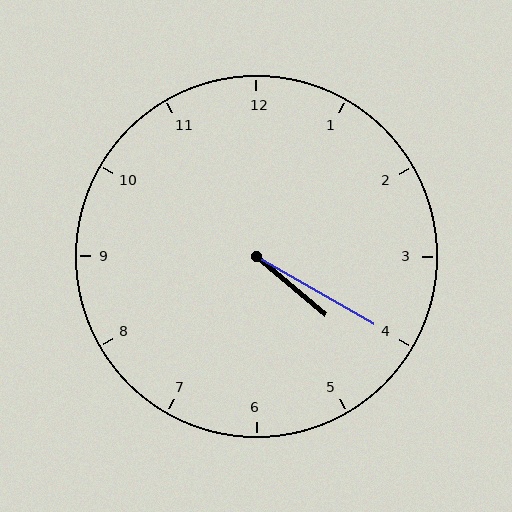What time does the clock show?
4:20.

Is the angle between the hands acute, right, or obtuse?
It is acute.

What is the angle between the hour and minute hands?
Approximately 10 degrees.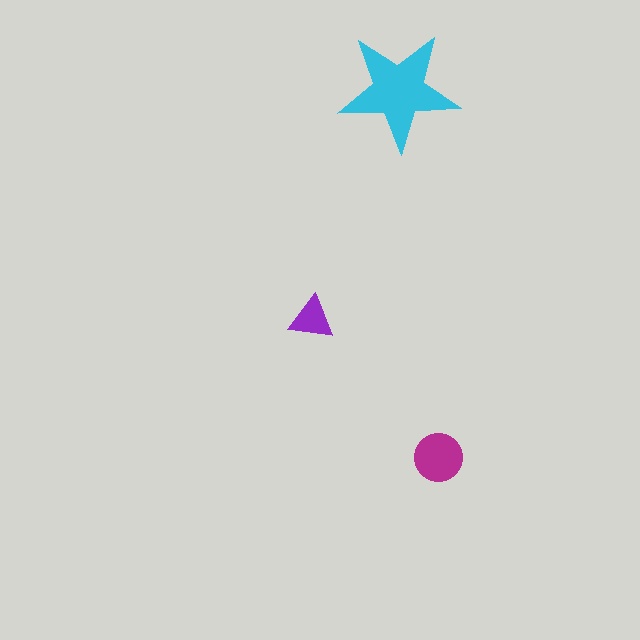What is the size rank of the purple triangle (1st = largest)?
3rd.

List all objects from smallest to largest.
The purple triangle, the magenta circle, the cyan star.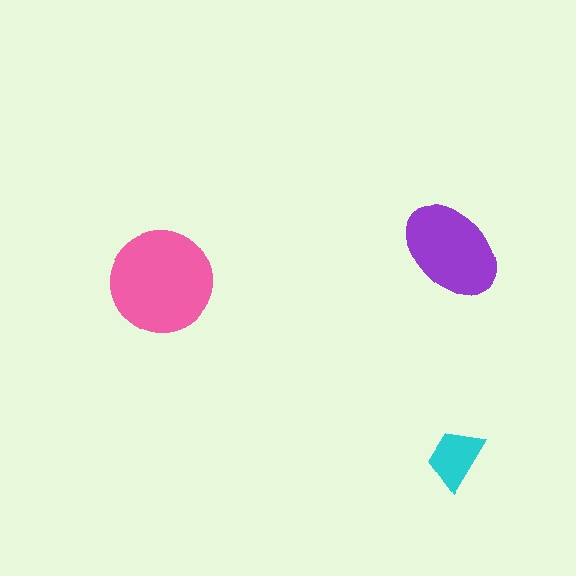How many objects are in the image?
There are 3 objects in the image.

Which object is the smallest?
The cyan trapezoid.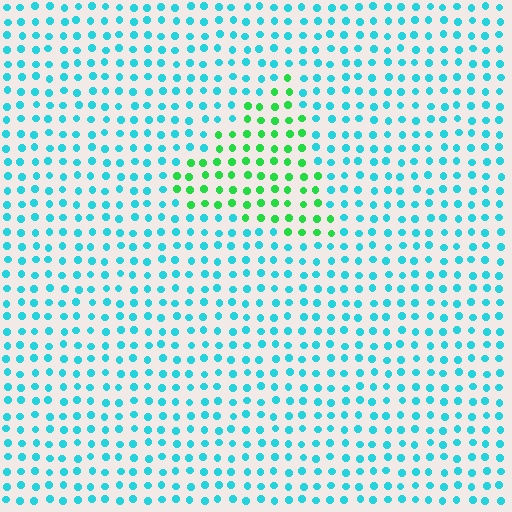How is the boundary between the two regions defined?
The boundary is defined purely by a slight shift in hue (about 52 degrees). Spacing, size, and orientation are identical on both sides.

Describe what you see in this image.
The image is filled with small cyan elements in a uniform arrangement. A triangle-shaped region is visible where the elements are tinted to a slightly different hue, forming a subtle color boundary.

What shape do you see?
I see a triangle.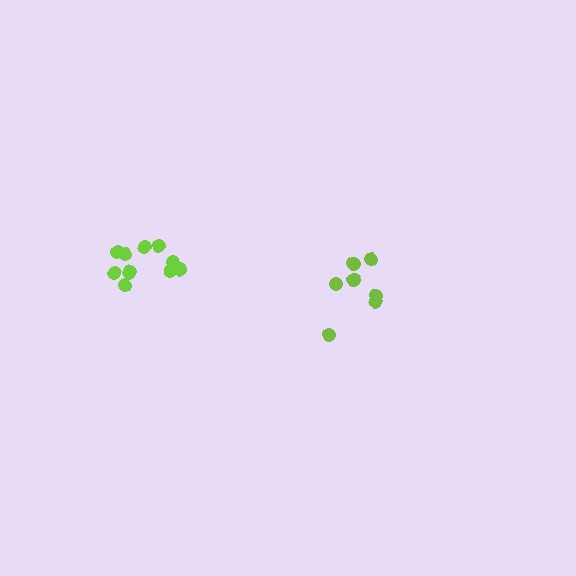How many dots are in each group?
Group 1: 7 dots, Group 2: 10 dots (17 total).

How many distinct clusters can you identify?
There are 2 distinct clusters.